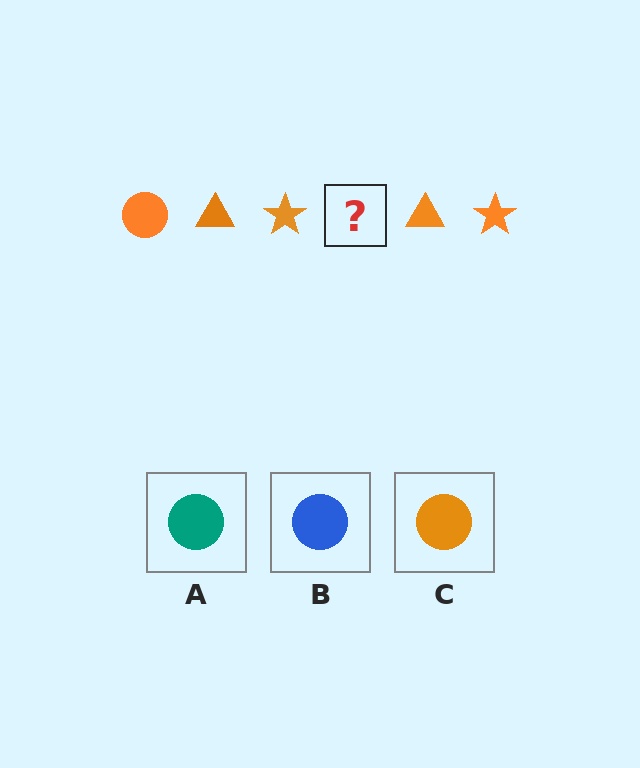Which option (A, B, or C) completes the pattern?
C.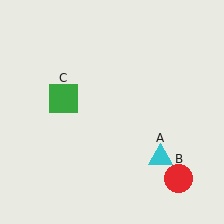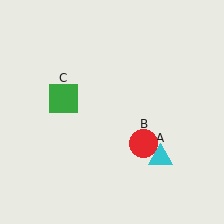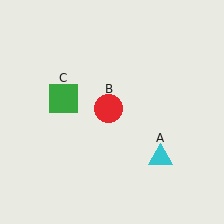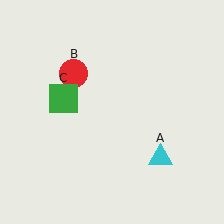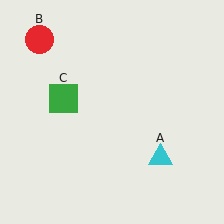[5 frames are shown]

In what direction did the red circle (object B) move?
The red circle (object B) moved up and to the left.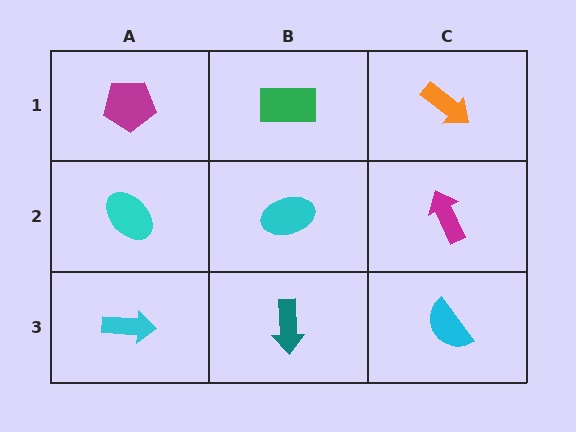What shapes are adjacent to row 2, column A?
A magenta pentagon (row 1, column A), a cyan arrow (row 3, column A), a cyan ellipse (row 2, column B).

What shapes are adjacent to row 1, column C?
A magenta arrow (row 2, column C), a green rectangle (row 1, column B).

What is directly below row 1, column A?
A cyan ellipse.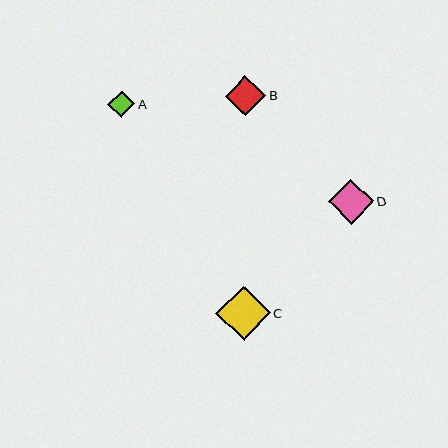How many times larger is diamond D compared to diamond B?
Diamond D is approximately 1.1 times the size of diamond B.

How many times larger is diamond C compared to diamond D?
Diamond C is approximately 1.2 times the size of diamond D.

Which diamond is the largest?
Diamond C is the largest with a size of approximately 54 pixels.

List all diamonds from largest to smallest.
From largest to smallest: C, D, B, A.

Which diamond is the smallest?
Diamond A is the smallest with a size of approximately 27 pixels.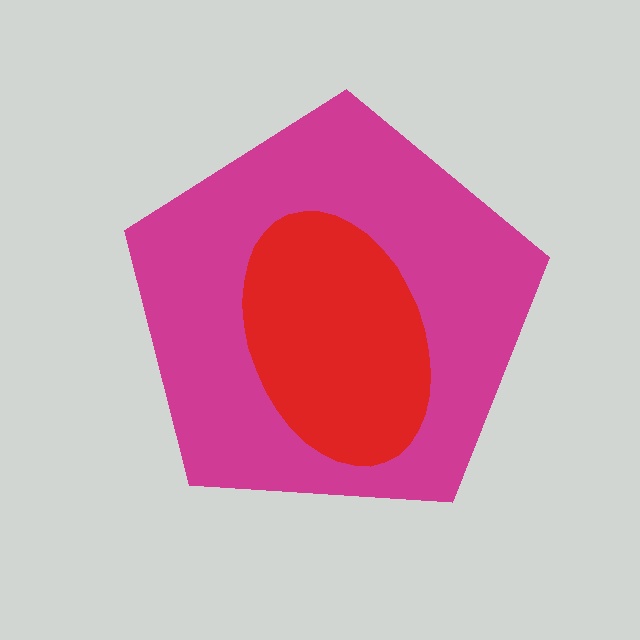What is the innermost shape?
The red ellipse.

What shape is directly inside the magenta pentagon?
The red ellipse.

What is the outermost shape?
The magenta pentagon.